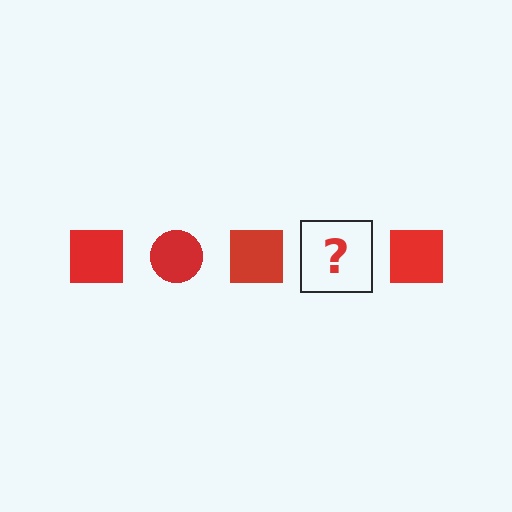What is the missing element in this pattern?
The missing element is a red circle.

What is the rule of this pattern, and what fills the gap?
The rule is that the pattern cycles through square, circle shapes in red. The gap should be filled with a red circle.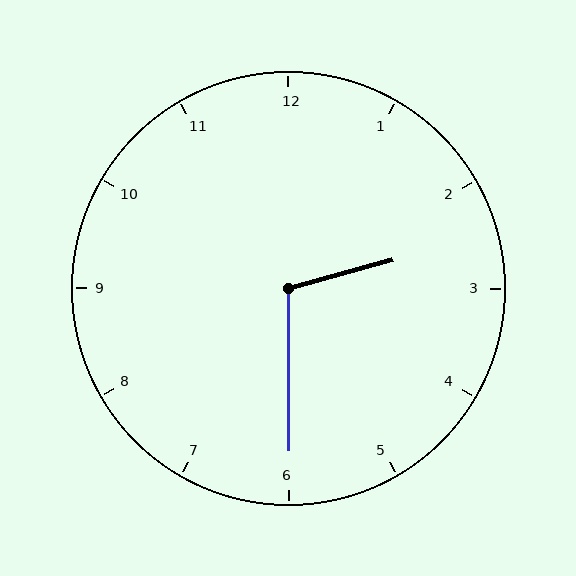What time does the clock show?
2:30.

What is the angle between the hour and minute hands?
Approximately 105 degrees.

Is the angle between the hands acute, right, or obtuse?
It is obtuse.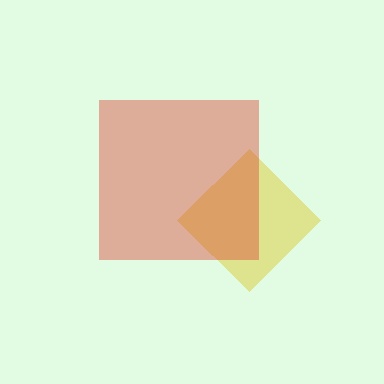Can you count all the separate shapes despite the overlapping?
Yes, there are 2 separate shapes.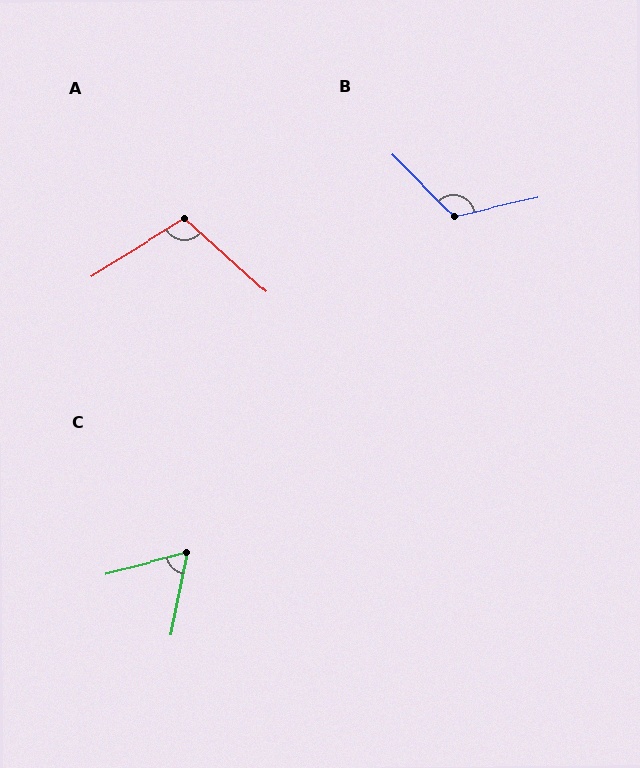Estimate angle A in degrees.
Approximately 107 degrees.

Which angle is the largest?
B, at approximately 122 degrees.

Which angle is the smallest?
C, at approximately 65 degrees.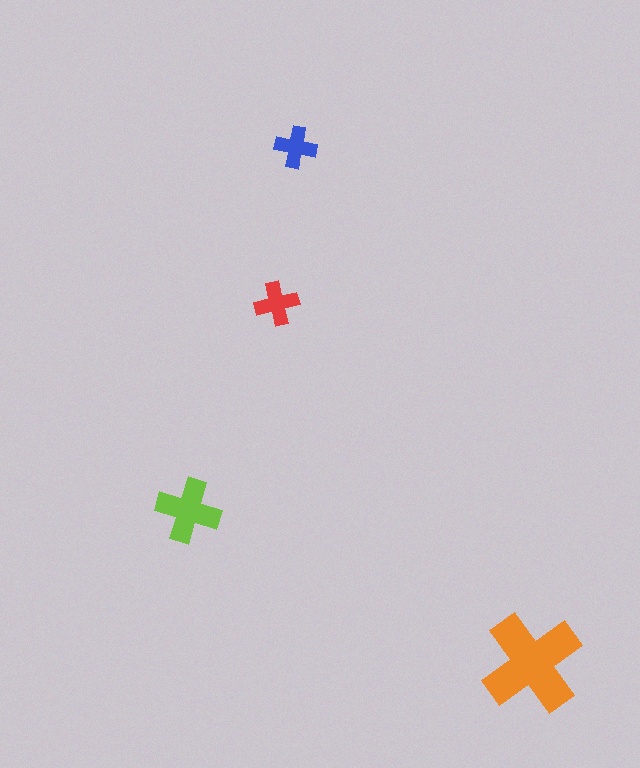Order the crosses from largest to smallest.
the orange one, the lime one, the red one, the blue one.